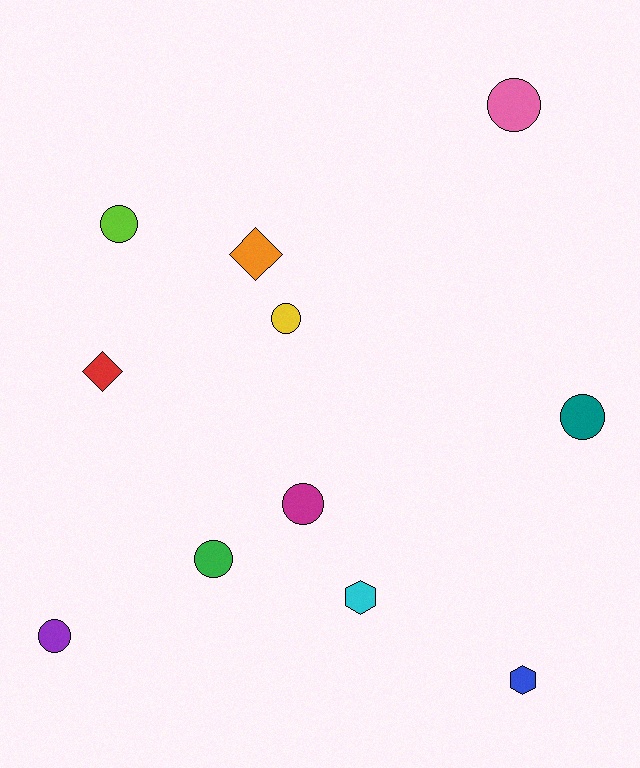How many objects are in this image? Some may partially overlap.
There are 11 objects.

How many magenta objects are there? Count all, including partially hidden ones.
There is 1 magenta object.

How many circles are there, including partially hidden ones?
There are 7 circles.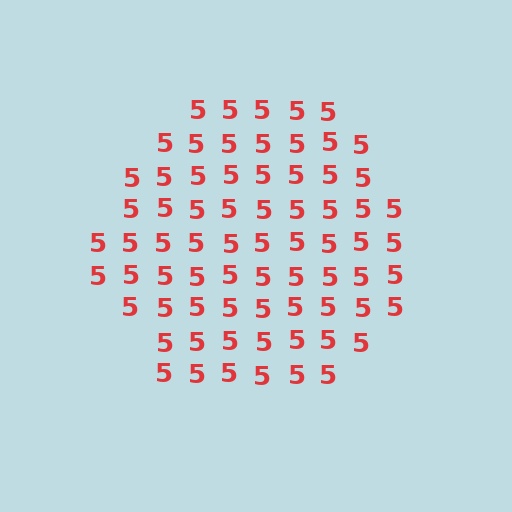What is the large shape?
The large shape is a hexagon.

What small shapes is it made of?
It is made of small digit 5's.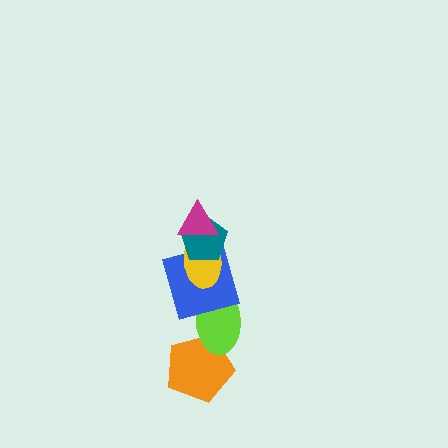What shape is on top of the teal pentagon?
The magenta triangle is on top of the teal pentagon.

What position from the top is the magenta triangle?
The magenta triangle is 1st from the top.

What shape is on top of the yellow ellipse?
The teal pentagon is on top of the yellow ellipse.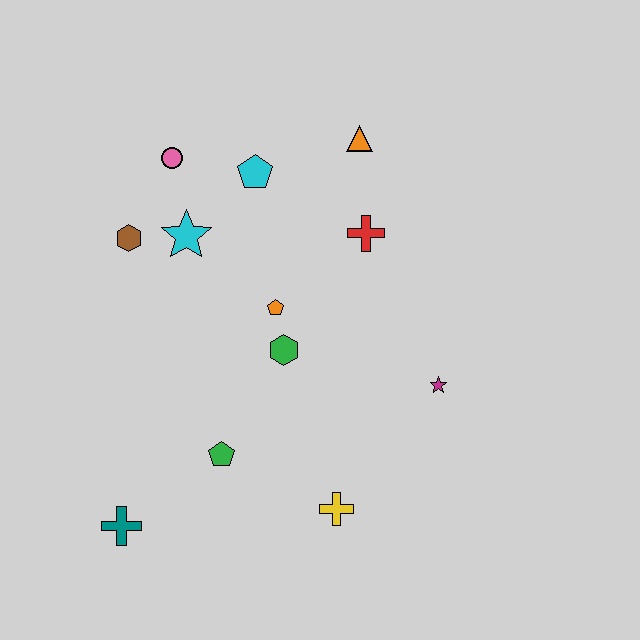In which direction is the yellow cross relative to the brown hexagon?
The yellow cross is below the brown hexagon.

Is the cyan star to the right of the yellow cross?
No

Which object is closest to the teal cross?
The green pentagon is closest to the teal cross.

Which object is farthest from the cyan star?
The yellow cross is farthest from the cyan star.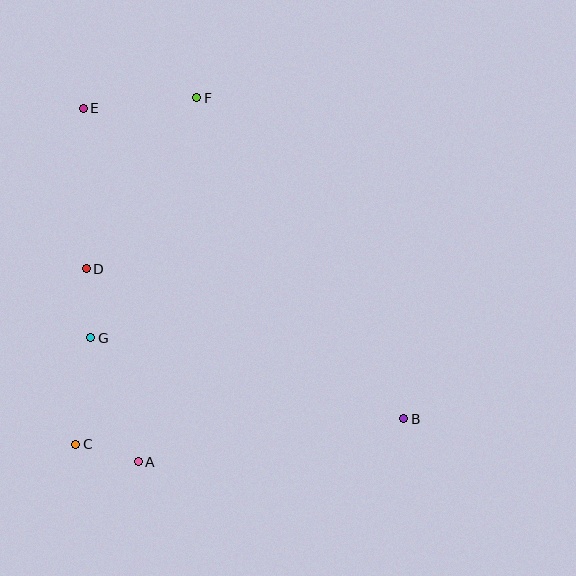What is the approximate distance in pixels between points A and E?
The distance between A and E is approximately 358 pixels.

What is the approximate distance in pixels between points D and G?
The distance between D and G is approximately 69 pixels.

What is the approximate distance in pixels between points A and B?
The distance between A and B is approximately 269 pixels.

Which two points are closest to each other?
Points A and C are closest to each other.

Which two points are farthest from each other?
Points B and E are farthest from each other.